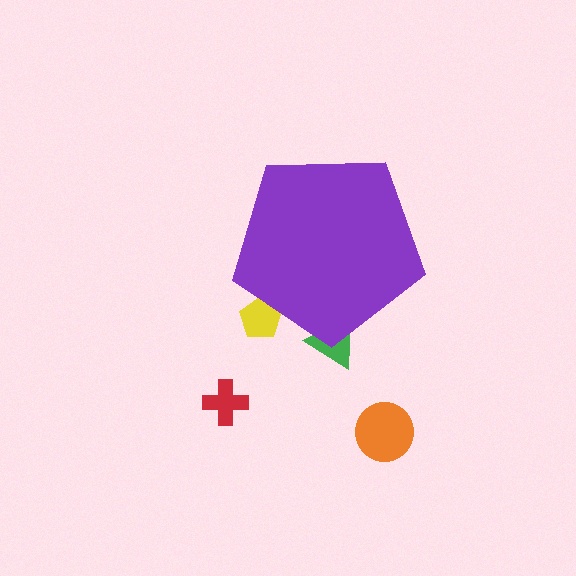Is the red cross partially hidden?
No, the red cross is fully visible.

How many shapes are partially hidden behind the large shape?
2 shapes are partially hidden.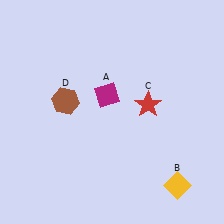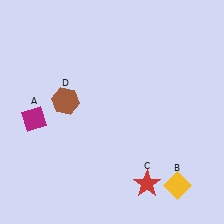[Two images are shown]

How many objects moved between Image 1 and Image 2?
2 objects moved between the two images.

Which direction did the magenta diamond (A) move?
The magenta diamond (A) moved left.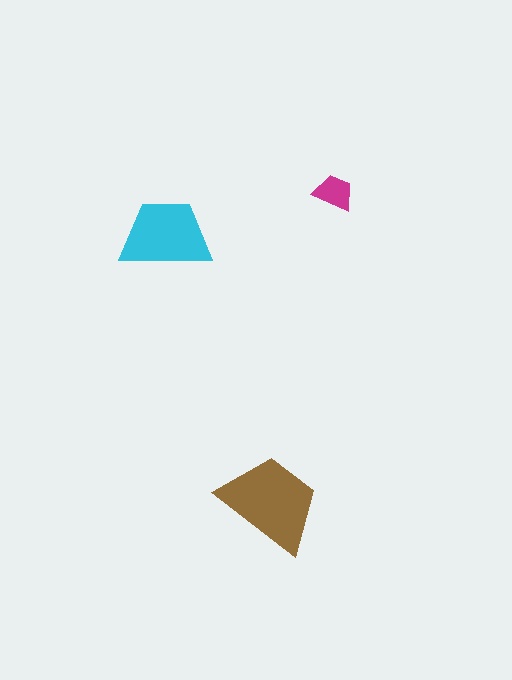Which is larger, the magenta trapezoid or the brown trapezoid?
The brown one.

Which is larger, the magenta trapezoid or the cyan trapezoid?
The cyan one.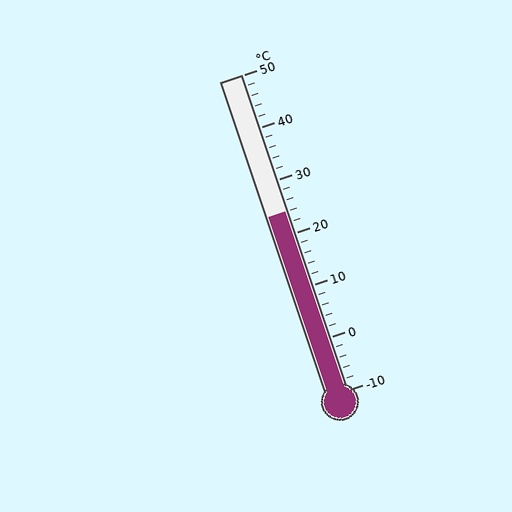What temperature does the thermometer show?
The thermometer shows approximately 24°C.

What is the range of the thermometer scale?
The thermometer scale ranges from -10°C to 50°C.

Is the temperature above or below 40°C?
The temperature is below 40°C.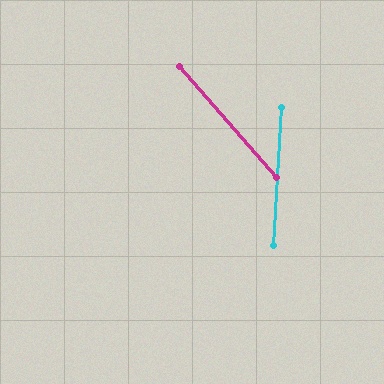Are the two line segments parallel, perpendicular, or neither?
Neither parallel nor perpendicular — they differ by about 44°.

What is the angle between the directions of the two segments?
Approximately 44 degrees.